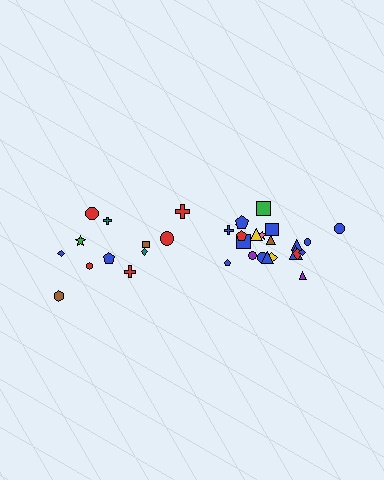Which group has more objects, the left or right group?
The right group.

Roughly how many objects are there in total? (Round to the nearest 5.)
Roughly 35 objects in total.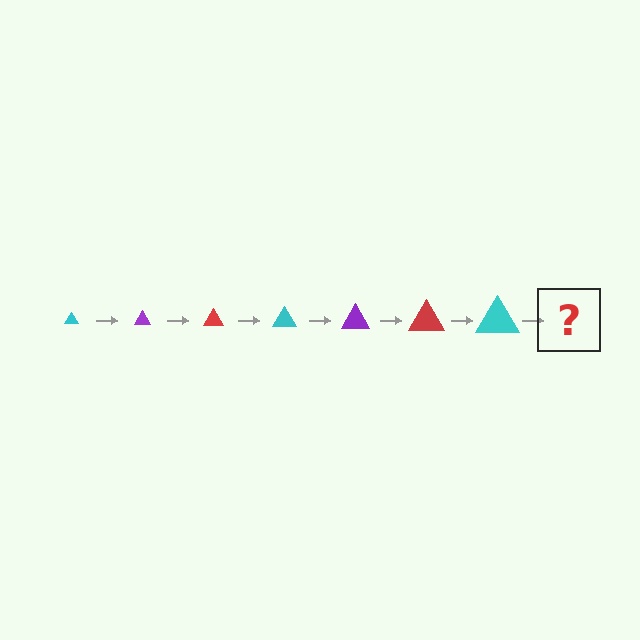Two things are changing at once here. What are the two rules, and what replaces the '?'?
The two rules are that the triangle grows larger each step and the color cycles through cyan, purple, and red. The '?' should be a purple triangle, larger than the previous one.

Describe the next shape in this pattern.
It should be a purple triangle, larger than the previous one.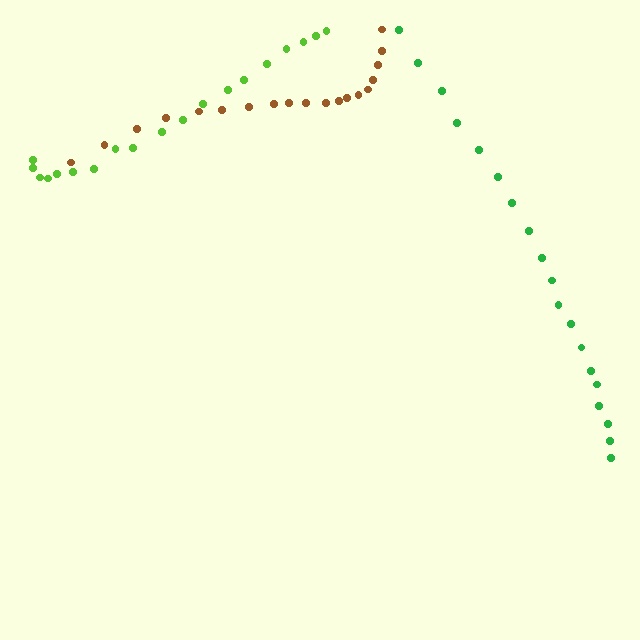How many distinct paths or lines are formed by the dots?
There are 3 distinct paths.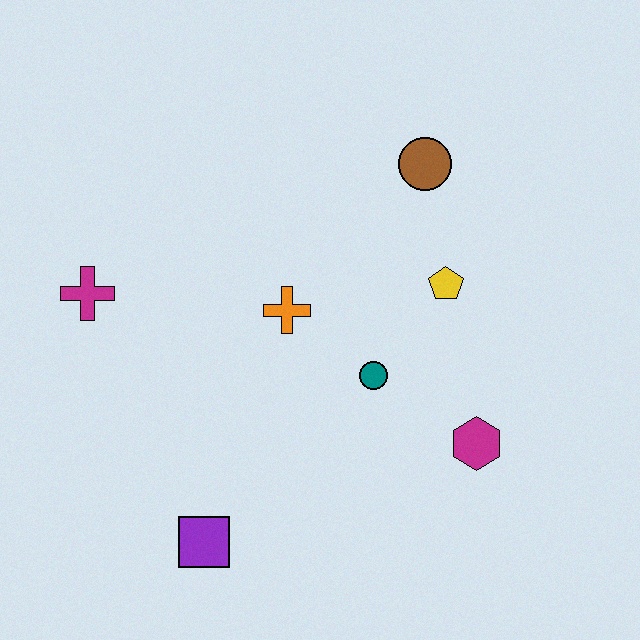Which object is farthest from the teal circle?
The magenta cross is farthest from the teal circle.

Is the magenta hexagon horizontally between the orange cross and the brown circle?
No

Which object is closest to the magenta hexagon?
The teal circle is closest to the magenta hexagon.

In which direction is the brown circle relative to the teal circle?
The brown circle is above the teal circle.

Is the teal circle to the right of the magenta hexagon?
No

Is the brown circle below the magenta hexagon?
No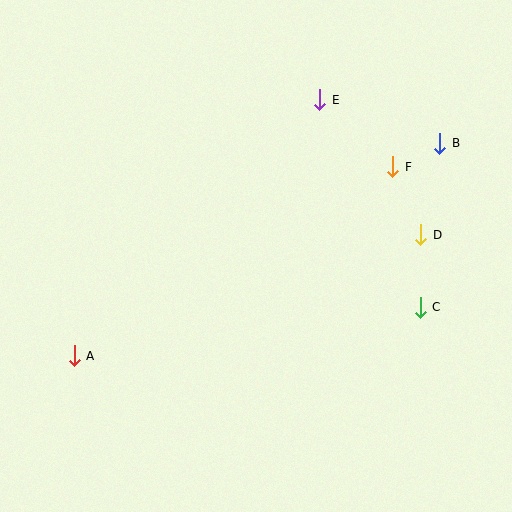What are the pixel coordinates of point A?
Point A is at (74, 356).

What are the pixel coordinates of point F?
Point F is at (393, 167).